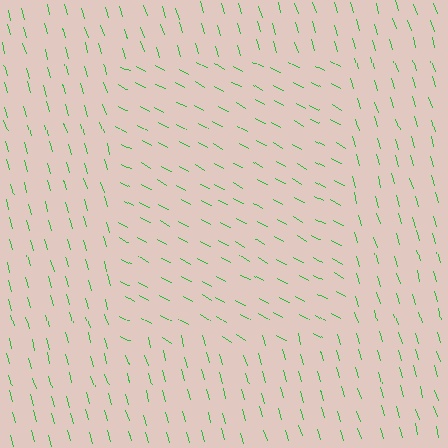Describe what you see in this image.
The image is filled with small green line segments. A rectangle region in the image has lines oriented differently from the surrounding lines, creating a visible texture boundary.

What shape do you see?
I see a rectangle.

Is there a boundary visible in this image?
Yes, there is a texture boundary formed by a change in line orientation.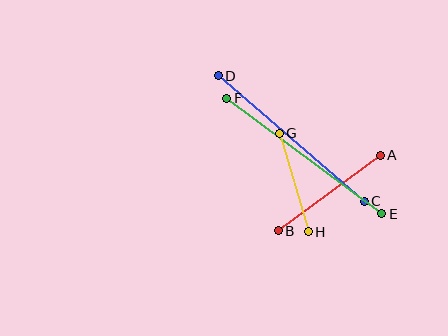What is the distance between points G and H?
The distance is approximately 103 pixels.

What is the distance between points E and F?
The distance is approximately 194 pixels.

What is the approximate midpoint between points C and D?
The midpoint is at approximately (291, 138) pixels.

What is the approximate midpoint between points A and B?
The midpoint is at approximately (329, 193) pixels.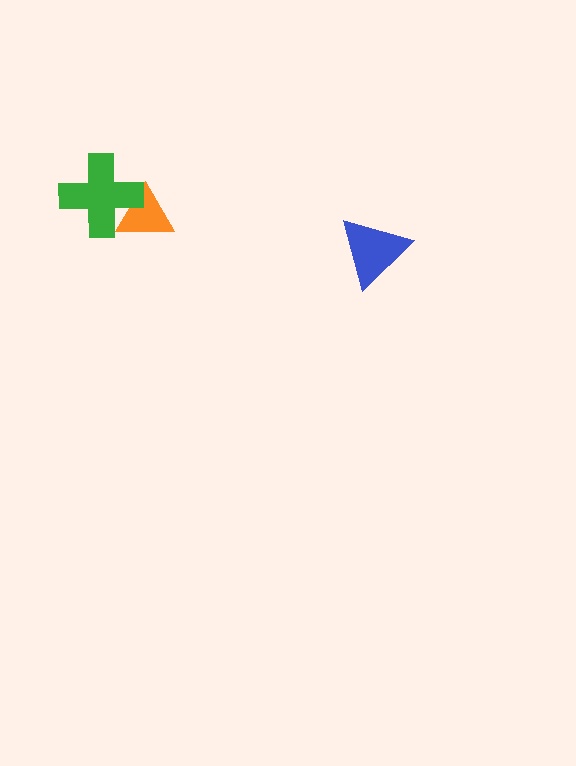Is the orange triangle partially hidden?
Yes, it is partially covered by another shape.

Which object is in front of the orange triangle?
The green cross is in front of the orange triangle.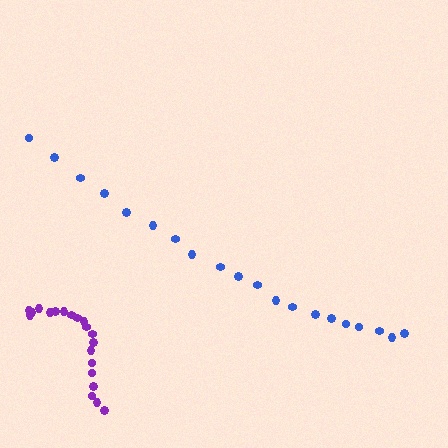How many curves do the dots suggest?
There are 2 distinct paths.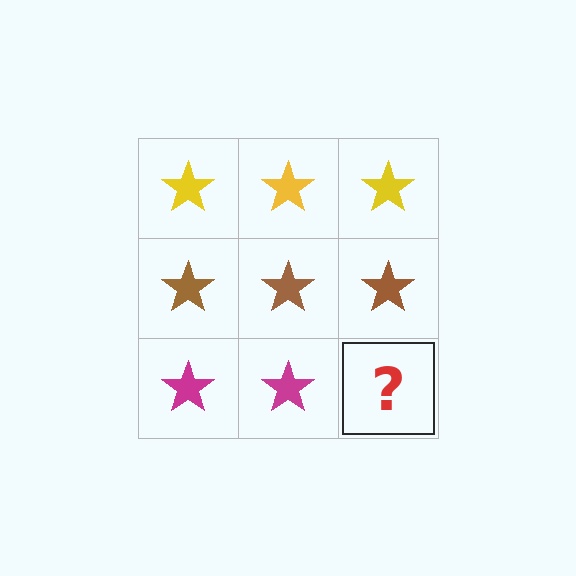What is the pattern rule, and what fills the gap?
The rule is that each row has a consistent color. The gap should be filled with a magenta star.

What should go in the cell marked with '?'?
The missing cell should contain a magenta star.